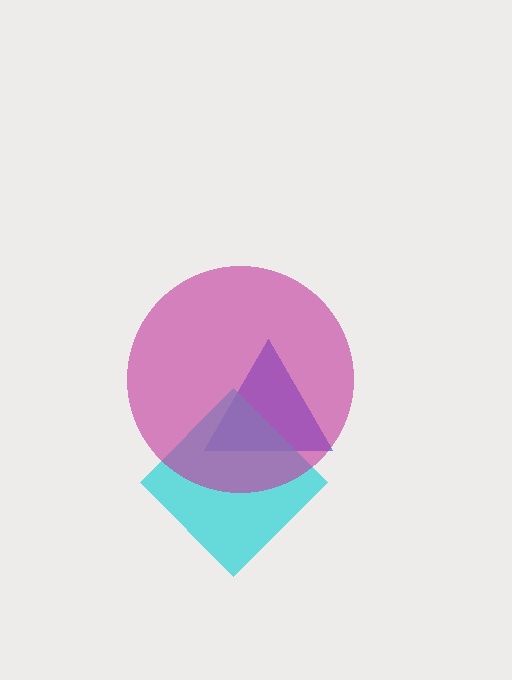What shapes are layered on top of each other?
The layered shapes are: a blue triangle, a cyan diamond, a magenta circle.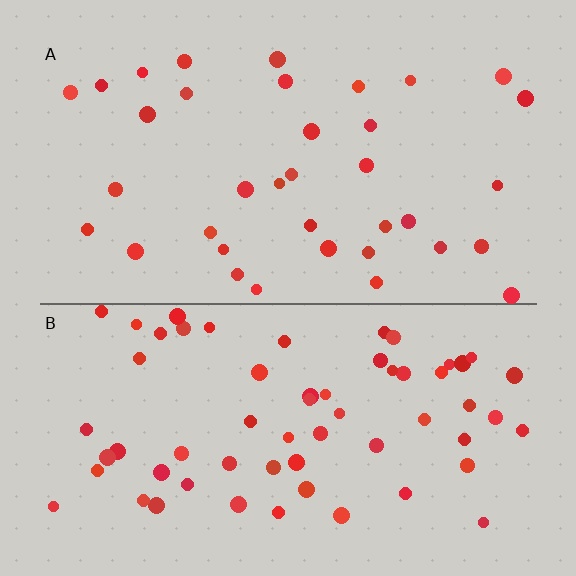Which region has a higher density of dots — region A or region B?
B (the bottom).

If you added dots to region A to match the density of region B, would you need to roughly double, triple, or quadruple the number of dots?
Approximately double.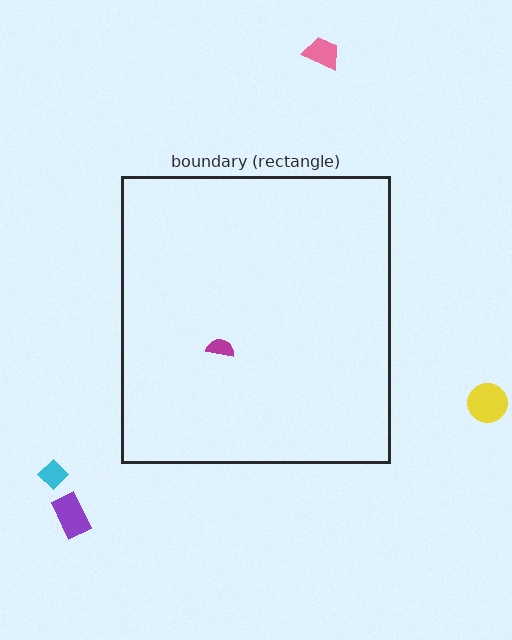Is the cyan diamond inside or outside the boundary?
Outside.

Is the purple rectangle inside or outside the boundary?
Outside.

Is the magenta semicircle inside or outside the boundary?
Inside.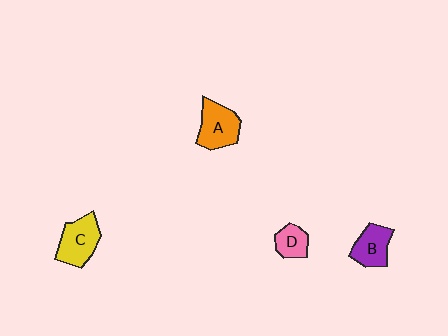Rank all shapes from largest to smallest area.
From largest to smallest: C (yellow), A (orange), B (purple), D (pink).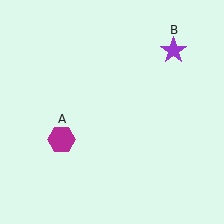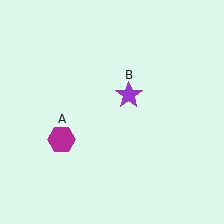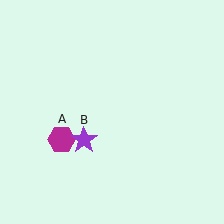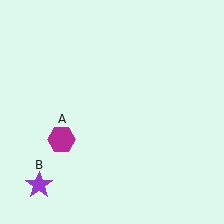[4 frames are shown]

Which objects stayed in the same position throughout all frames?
Magenta hexagon (object A) remained stationary.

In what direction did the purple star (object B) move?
The purple star (object B) moved down and to the left.